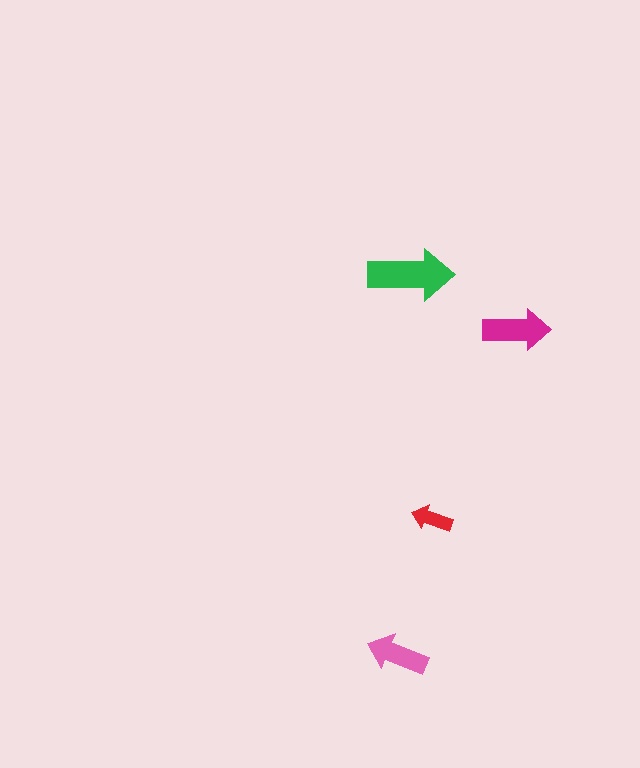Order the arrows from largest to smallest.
the green one, the magenta one, the pink one, the red one.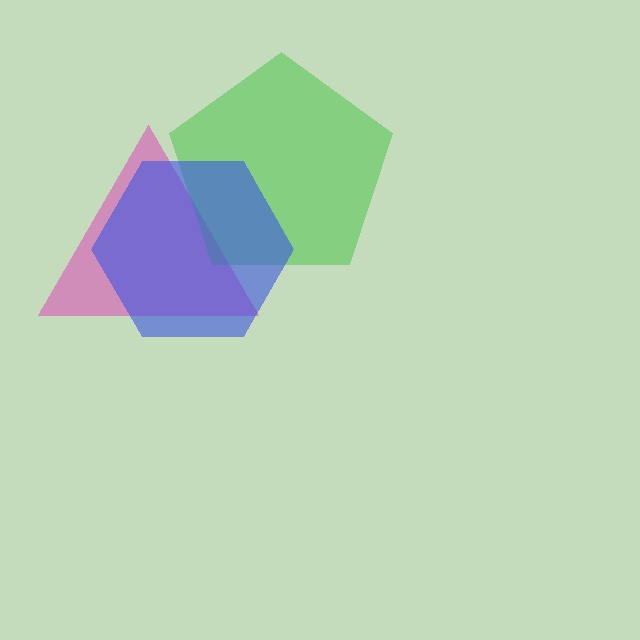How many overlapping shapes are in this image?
There are 3 overlapping shapes in the image.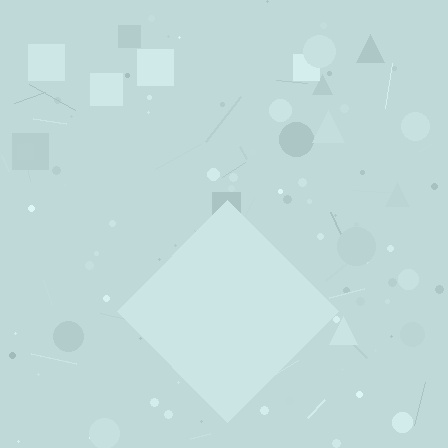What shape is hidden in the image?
A diamond is hidden in the image.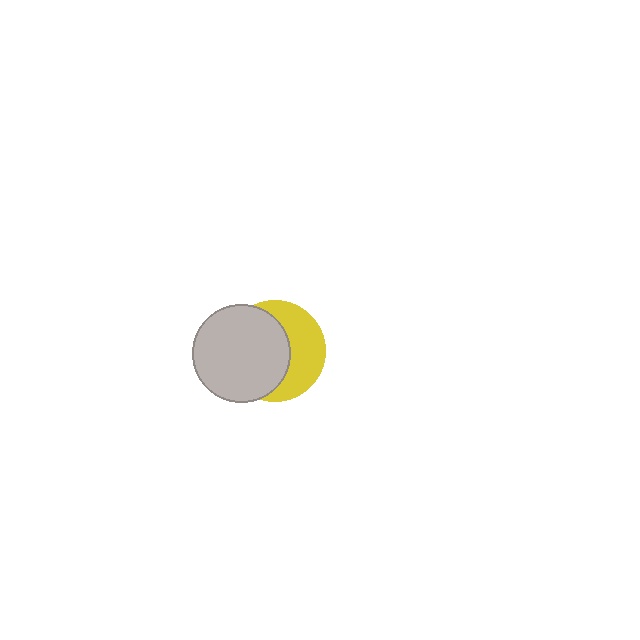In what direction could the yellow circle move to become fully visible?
The yellow circle could move right. That would shift it out from behind the light gray circle entirely.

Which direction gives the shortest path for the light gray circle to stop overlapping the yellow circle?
Moving left gives the shortest separation.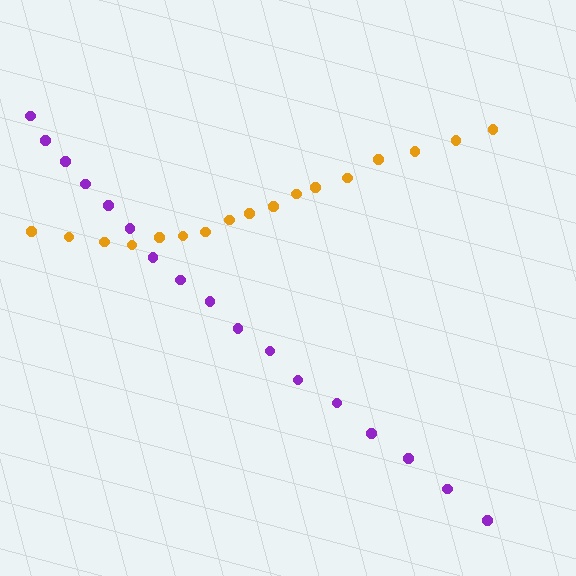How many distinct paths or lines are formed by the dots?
There are 2 distinct paths.